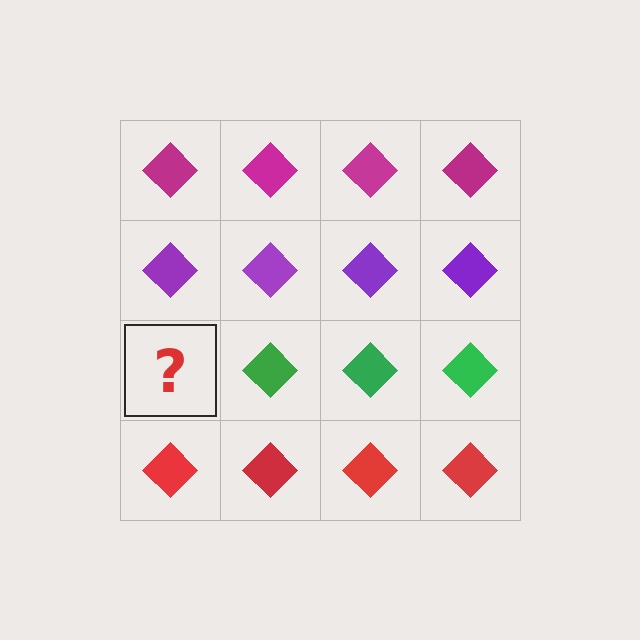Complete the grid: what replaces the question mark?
The question mark should be replaced with a green diamond.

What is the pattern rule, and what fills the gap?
The rule is that each row has a consistent color. The gap should be filled with a green diamond.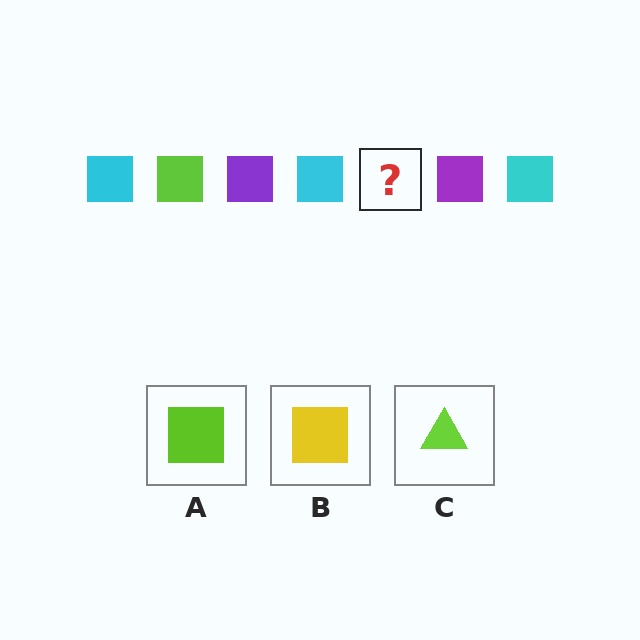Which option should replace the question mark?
Option A.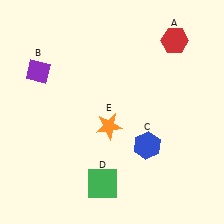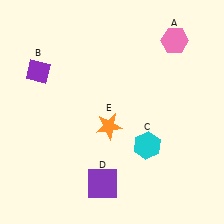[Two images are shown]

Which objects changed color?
A changed from red to pink. C changed from blue to cyan. D changed from green to purple.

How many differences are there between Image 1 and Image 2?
There are 3 differences between the two images.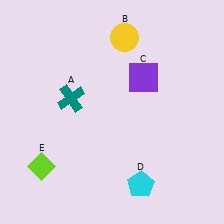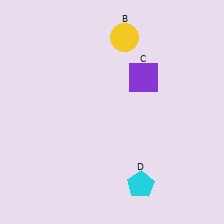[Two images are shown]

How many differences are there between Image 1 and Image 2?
There are 2 differences between the two images.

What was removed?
The teal cross (A), the lime diamond (E) were removed in Image 2.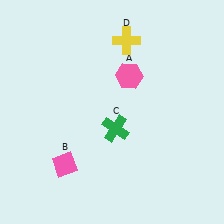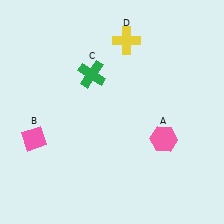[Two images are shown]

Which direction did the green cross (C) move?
The green cross (C) moved up.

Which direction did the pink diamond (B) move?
The pink diamond (B) moved left.